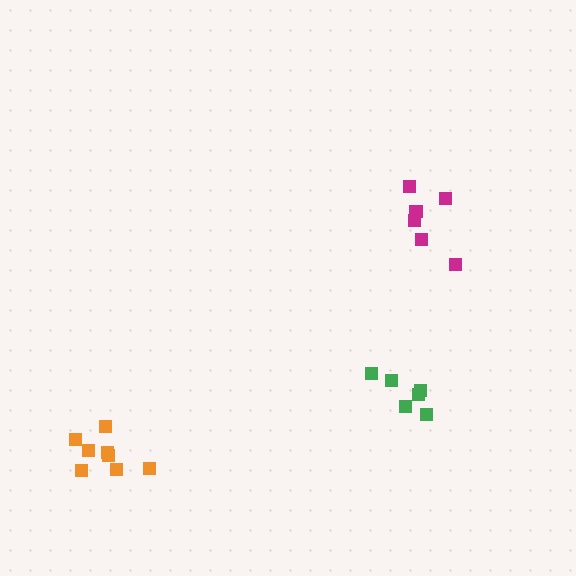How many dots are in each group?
Group 1: 8 dots, Group 2: 6 dots, Group 3: 6 dots (20 total).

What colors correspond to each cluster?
The clusters are colored: orange, magenta, green.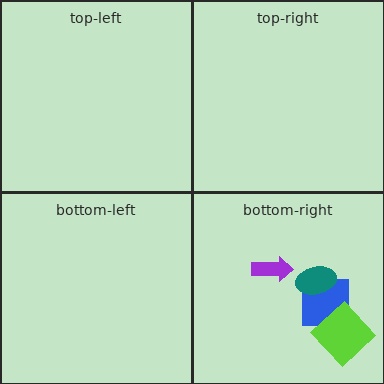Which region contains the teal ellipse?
The bottom-right region.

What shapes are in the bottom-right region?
The blue square, the teal ellipse, the lime diamond, the purple arrow.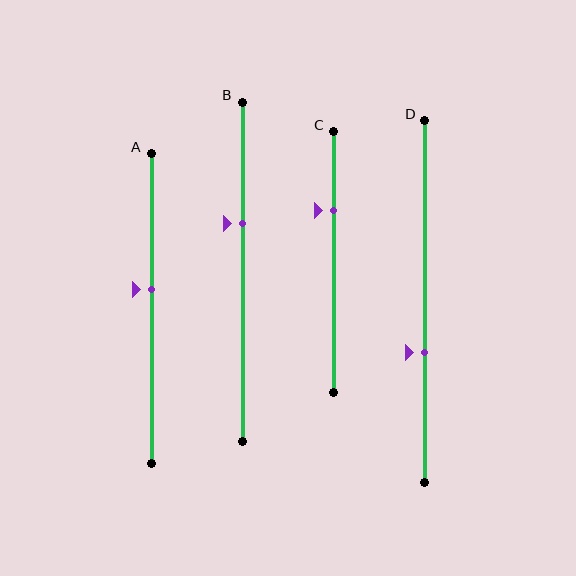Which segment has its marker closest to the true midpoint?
Segment A has its marker closest to the true midpoint.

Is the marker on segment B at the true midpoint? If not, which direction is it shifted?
No, the marker on segment B is shifted upward by about 14% of the segment length.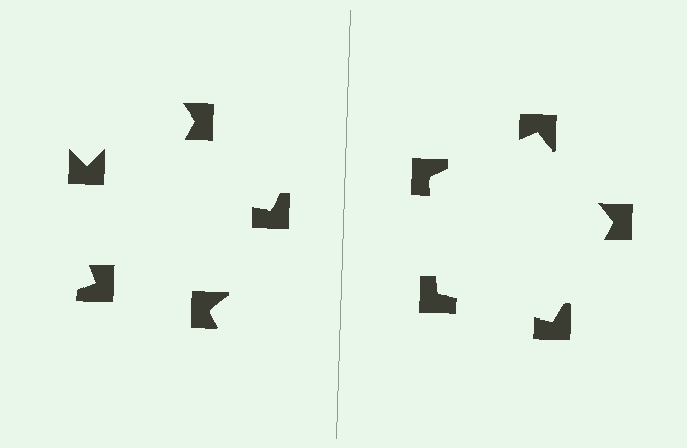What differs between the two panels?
The notched squares are positioned identically on both sides; only the wedge orientations differ. On the right they align to a pentagon; on the left they are misaligned.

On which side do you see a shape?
An illusory pentagon appears on the right side. On the left side the wedge cuts are rotated, so no coherent shape forms.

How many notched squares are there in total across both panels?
10 — 5 on each side.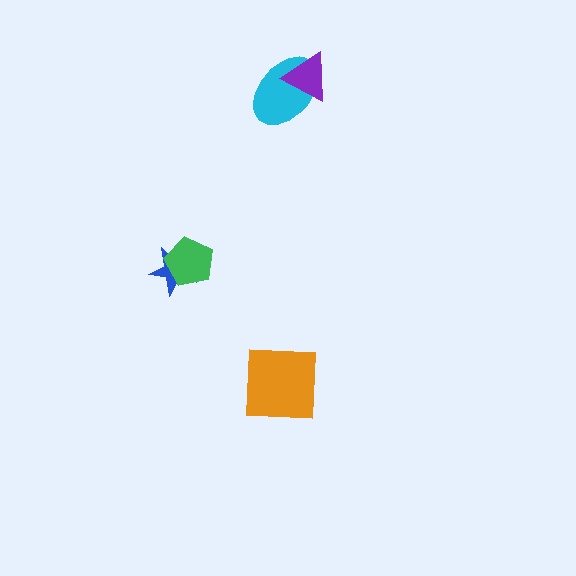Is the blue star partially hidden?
Yes, it is partially covered by another shape.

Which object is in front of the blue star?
The green pentagon is in front of the blue star.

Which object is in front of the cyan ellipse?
The purple triangle is in front of the cyan ellipse.